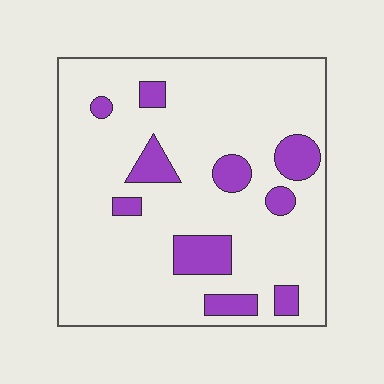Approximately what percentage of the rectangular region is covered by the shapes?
Approximately 15%.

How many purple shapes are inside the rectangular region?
10.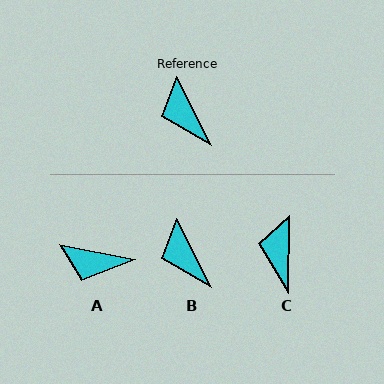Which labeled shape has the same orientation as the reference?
B.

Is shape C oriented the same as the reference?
No, it is off by about 29 degrees.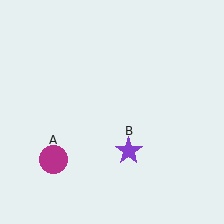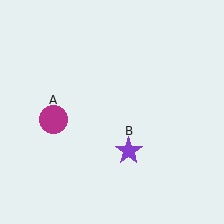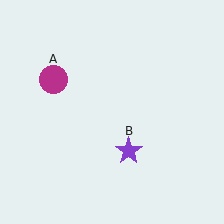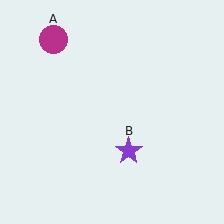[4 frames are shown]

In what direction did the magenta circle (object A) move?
The magenta circle (object A) moved up.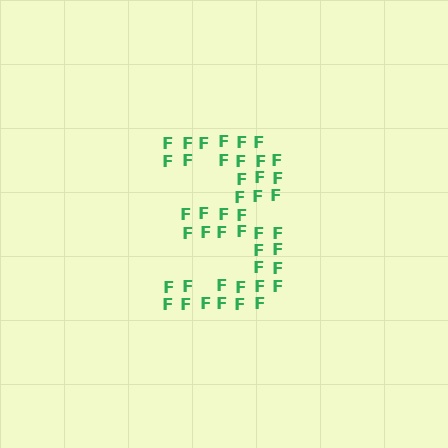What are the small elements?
The small elements are letter F's.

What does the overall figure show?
The overall figure shows the digit 3.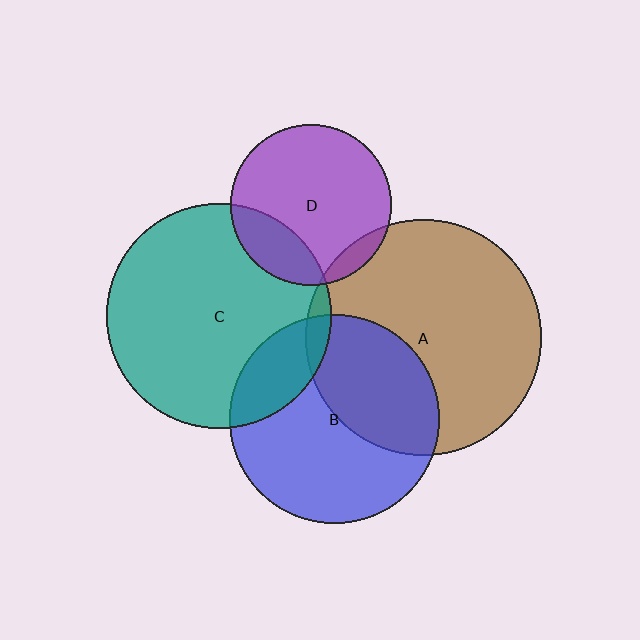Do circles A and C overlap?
Yes.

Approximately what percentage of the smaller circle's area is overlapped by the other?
Approximately 5%.